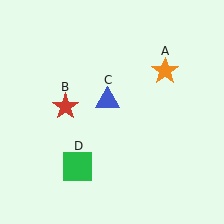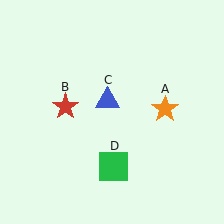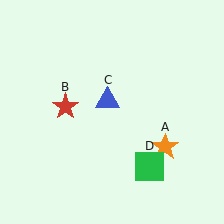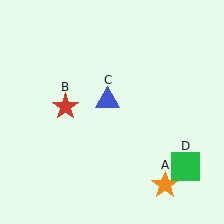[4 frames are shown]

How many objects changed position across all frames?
2 objects changed position: orange star (object A), green square (object D).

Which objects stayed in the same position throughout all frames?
Red star (object B) and blue triangle (object C) remained stationary.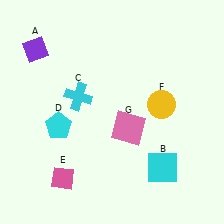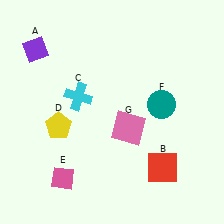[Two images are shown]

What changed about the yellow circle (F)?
In Image 1, F is yellow. In Image 2, it changed to teal.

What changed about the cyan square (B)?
In Image 1, B is cyan. In Image 2, it changed to red.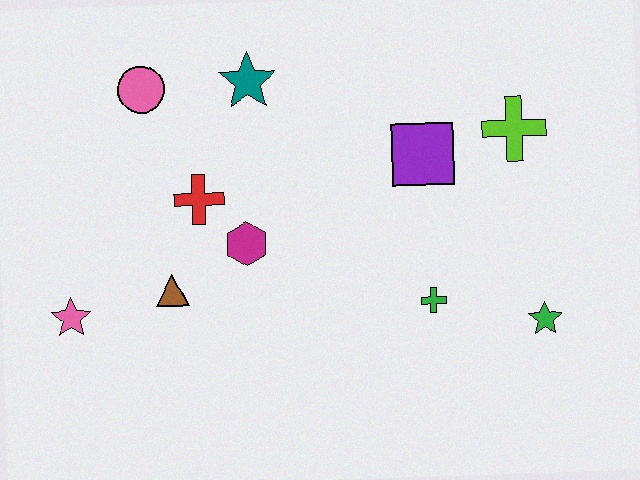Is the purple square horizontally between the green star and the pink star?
Yes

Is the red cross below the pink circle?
Yes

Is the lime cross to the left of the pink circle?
No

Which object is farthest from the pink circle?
The green star is farthest from the pink circle.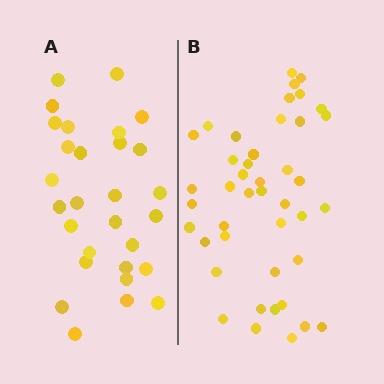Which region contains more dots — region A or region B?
Region B (the right region) has more dots.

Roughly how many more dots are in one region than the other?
Region B has approximately 15 more dots than region A.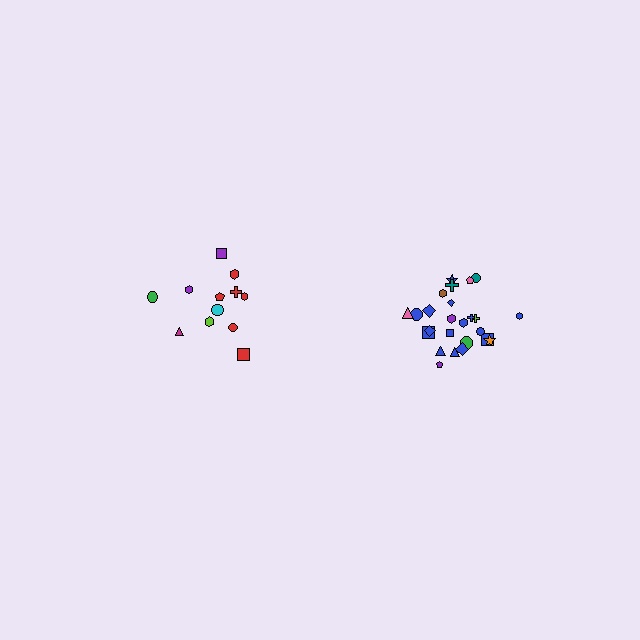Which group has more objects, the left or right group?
The right group.